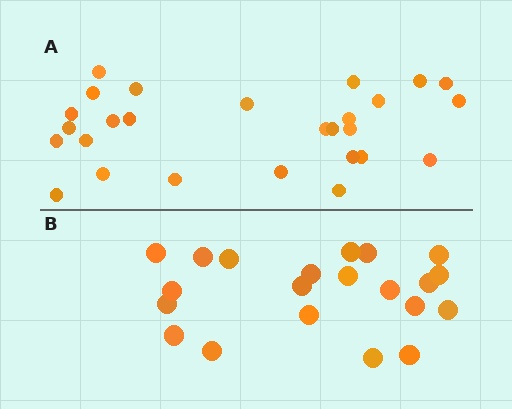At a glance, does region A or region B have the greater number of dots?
Region A (the top region) has more dots.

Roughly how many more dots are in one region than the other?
Region A has about 6 more dots than region B.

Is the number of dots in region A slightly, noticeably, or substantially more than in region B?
Region A has noticeably more, but not dramatically so. The ratio is roughly 1.3 to 1.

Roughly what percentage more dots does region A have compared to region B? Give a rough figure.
About 30% more.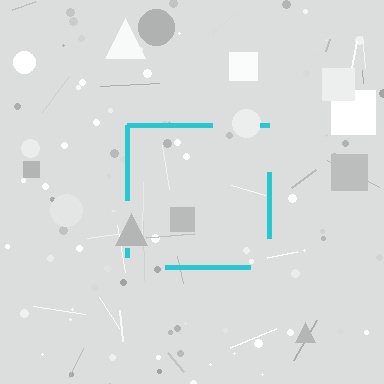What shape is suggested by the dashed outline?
The dashed outline suggests a square.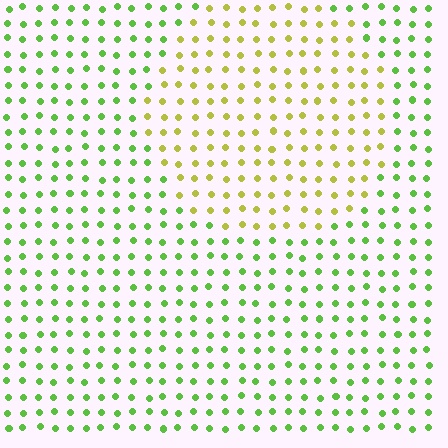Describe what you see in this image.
The image is filled with small lime elements in a uniform arrangement. A circle-shaped region is visible where the elements are tinted to a slightly different hue, forming a subtle color boundary.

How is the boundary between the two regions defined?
The boundary is defined purely by a slight shift in hue (about 41 degrees). Spacing, size, and orientation are identical on both sides.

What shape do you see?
I see a circle.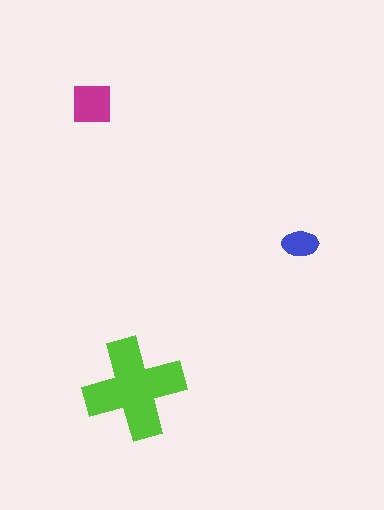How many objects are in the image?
There are 3 objects in the image.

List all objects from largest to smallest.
The lime cross, the magenta square, the blue ellipse.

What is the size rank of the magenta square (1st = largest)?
2nd.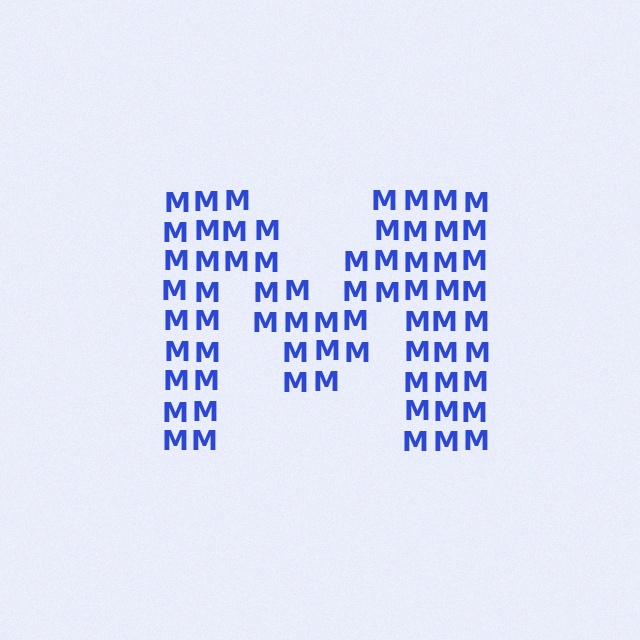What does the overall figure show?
The overall figure shows the letter M.